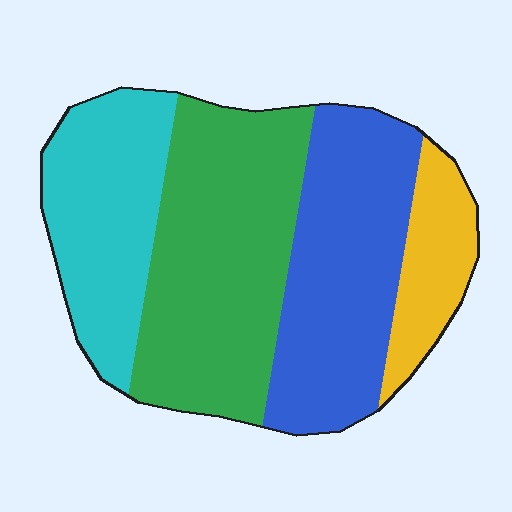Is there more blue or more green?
Green.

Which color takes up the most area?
Green, at roughly 35%.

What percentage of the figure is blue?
Blue takes up about one third (1/3) of the figure.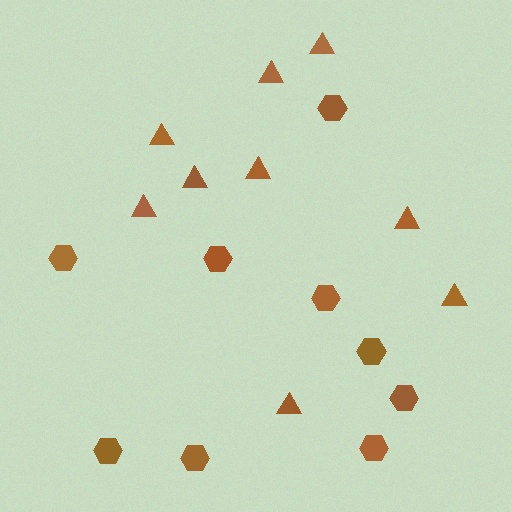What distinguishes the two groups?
There are 2 groups: one group of hexagons (9) and one group of triangles (9).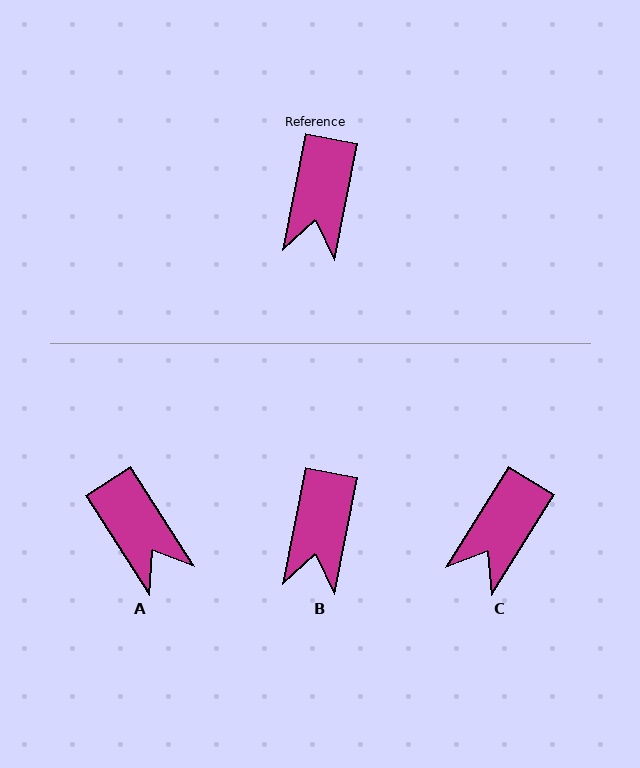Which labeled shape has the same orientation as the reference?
B.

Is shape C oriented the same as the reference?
No, it is off by about 21 degrees.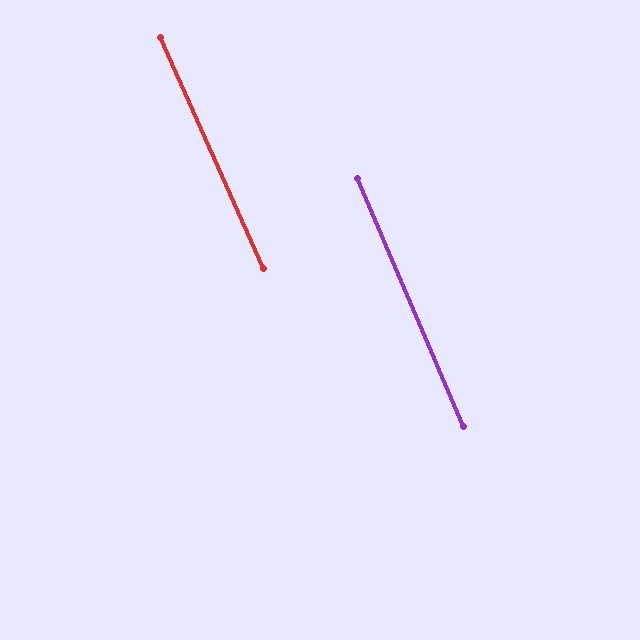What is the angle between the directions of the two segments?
Approximately 1 degree.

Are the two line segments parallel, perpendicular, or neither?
Parallel — their directions differ by only 0.9°.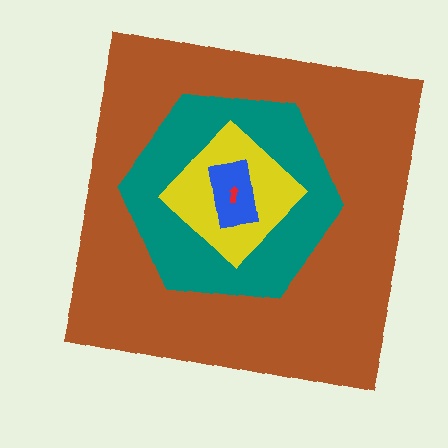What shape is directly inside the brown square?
The teal hexagon.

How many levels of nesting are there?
5.